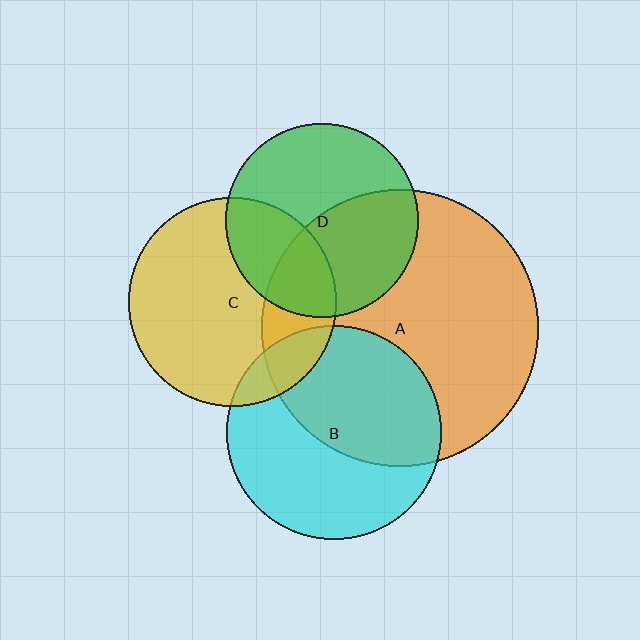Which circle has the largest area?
Circle A (orange).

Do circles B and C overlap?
Yes.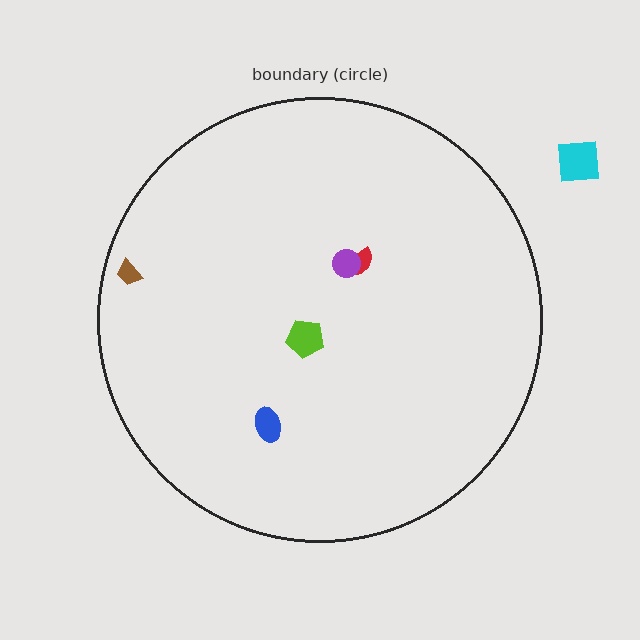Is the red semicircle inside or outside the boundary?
Inside.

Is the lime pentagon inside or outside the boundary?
Inside.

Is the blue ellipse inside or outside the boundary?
Inside.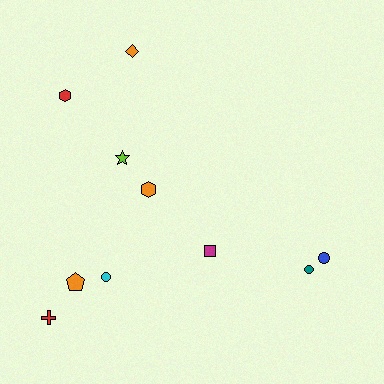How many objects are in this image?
There are 10 objects.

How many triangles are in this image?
There are no triangles.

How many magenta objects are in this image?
There is 1 magenta object.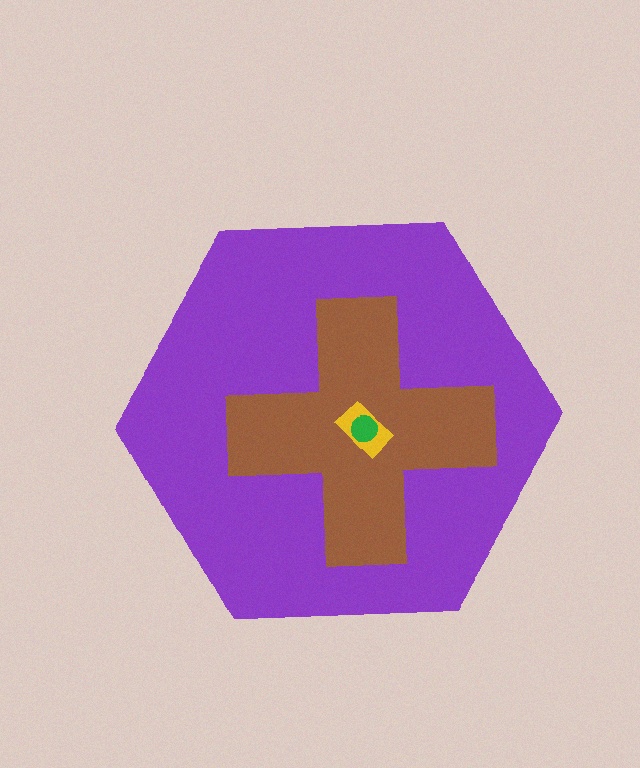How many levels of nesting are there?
4.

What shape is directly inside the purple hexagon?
The brown cross.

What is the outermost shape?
The purple hexagon.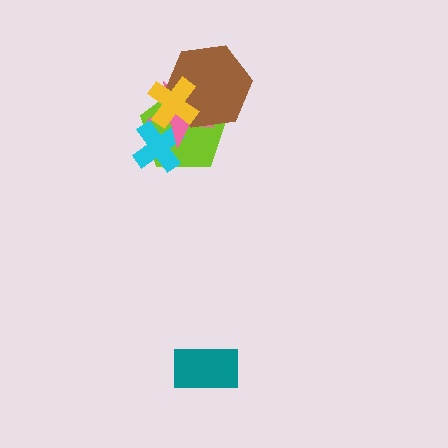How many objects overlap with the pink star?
4 objects overlap with the pink star.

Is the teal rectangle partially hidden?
No, no other shape covers it.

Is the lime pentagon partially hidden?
Yes, it is partially covered by another shape.